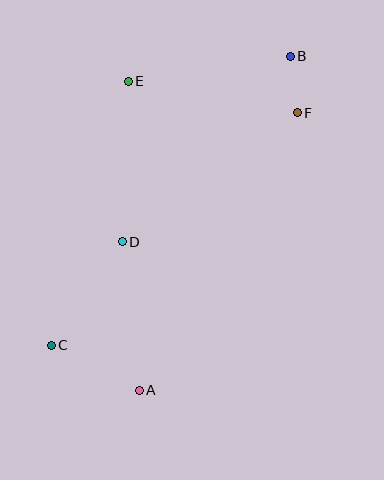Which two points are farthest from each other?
Points B and C are farthest from each other.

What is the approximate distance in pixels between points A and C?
The distance between A and C is approximately 99 pixels.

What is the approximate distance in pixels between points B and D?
The distance between B and D is approximately 250 pixels.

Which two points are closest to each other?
Points B and F are closest to each other.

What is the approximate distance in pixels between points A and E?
The distance between A and E is approximately 310 pixels.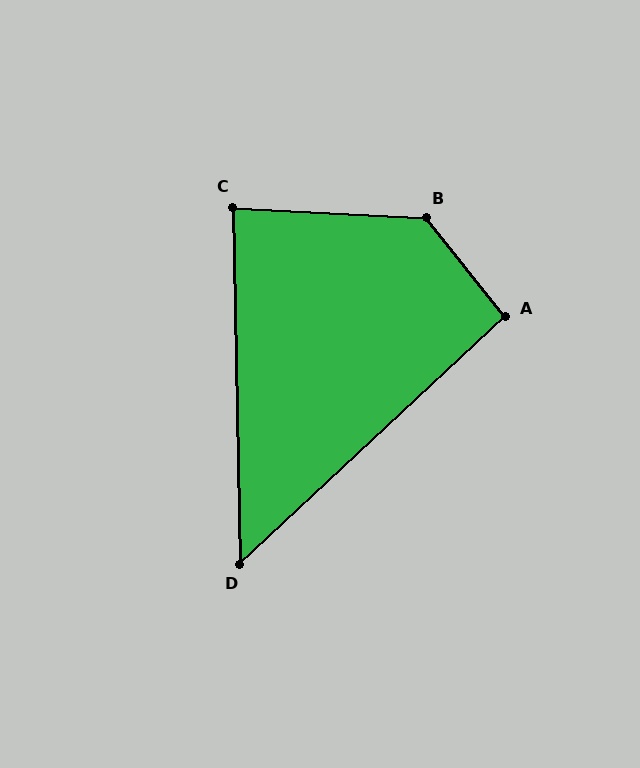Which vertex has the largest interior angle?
B, at approximately 132 degrees.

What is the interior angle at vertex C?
Approximately 86 degrees (approximately right).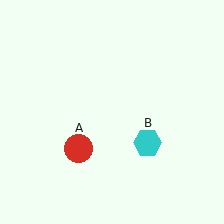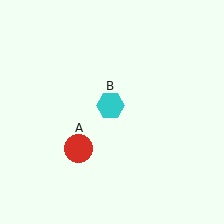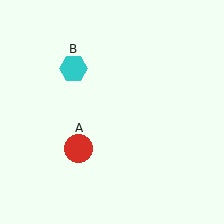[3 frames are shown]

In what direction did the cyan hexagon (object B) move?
The cyan hexagon (object B) moved up and to the left.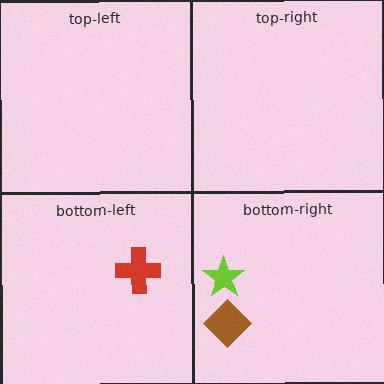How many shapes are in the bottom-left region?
1.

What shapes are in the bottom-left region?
The red cross.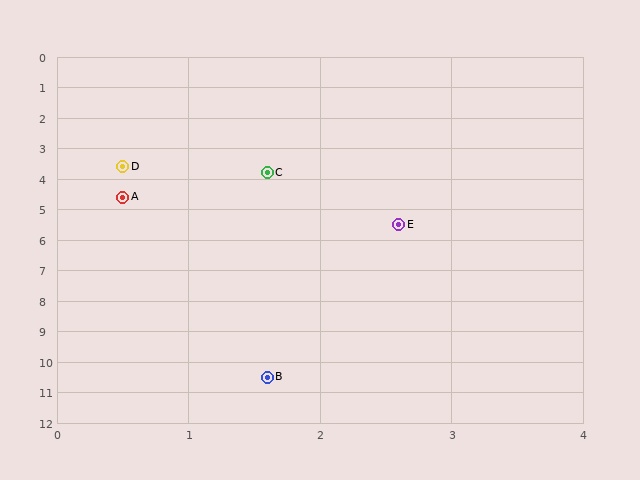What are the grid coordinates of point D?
Point D is at approximately (0.5, 3.6).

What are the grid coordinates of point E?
Point E is at approximately (2.6, 5.5).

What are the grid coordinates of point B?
Point B is at approximately (1.6, 10.5).